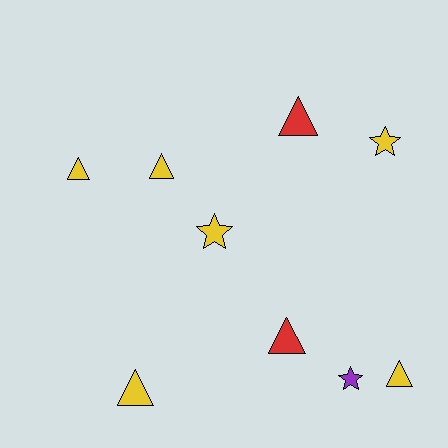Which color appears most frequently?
Yellow, with 6 objects.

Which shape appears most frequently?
Triangle, with 6 objects.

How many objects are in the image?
There are 9 objects.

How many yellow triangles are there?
There are 4 yellow triangles.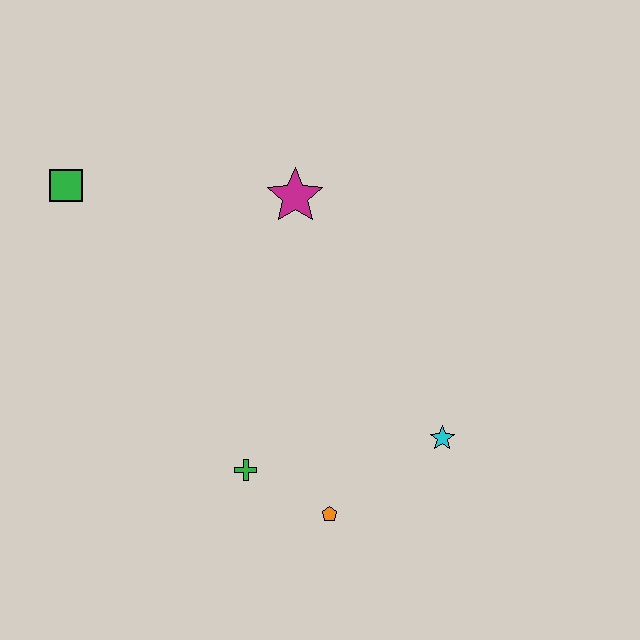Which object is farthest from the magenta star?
The orange pentagon is farthest from the magenta star.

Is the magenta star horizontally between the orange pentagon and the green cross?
Yes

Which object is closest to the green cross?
The orange pentagon is closest to the green cross.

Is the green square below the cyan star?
No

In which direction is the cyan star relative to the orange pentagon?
The cyan star is to the right of the orange pentagon.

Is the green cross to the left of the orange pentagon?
Yes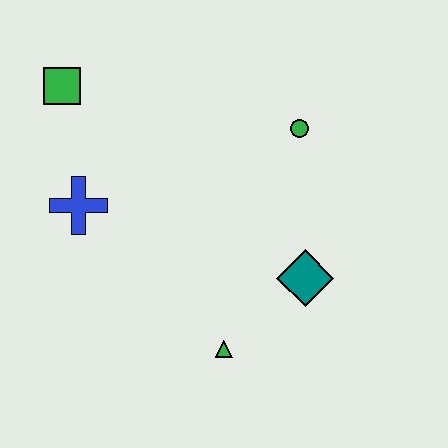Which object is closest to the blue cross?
The green square is closest to the blue cross.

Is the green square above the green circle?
Yes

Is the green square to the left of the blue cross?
Yes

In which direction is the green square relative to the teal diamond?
The green square is to the left of the teal diamond.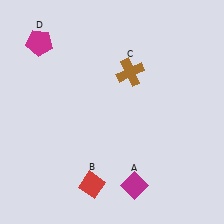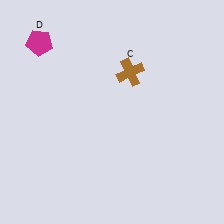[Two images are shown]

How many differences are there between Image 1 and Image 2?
There are 2 differences between the two images.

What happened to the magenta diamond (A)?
The magenta diamond (A) was removed in Image 2. It was in the bottom-right area of Image 1.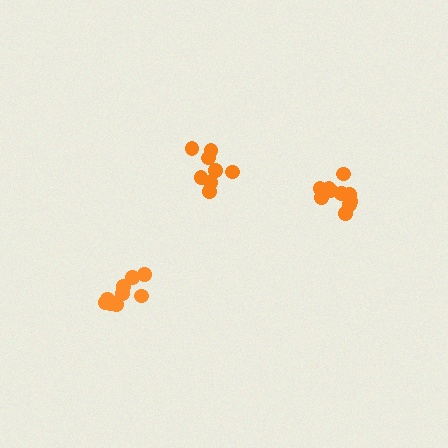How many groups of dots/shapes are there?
There are 3 groups.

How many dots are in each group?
Group 1: 10 dots, Group 2: 10 dots, Group 3: 8 dots (28 total).